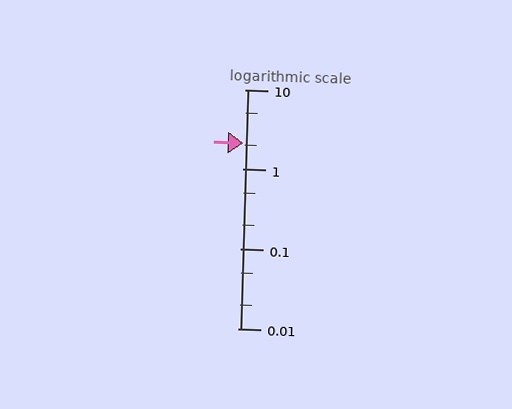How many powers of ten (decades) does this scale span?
The scale spans 3 decades, from 0.01 to 10.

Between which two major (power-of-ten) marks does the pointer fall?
The pointer is between 1 and 10.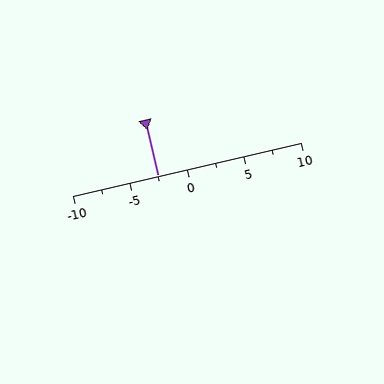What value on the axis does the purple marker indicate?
The marker indicates approximately -2.5.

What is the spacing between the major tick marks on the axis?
The major ticks are spaced 5 apart.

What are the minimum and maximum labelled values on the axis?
The axis runs from -10 to 10.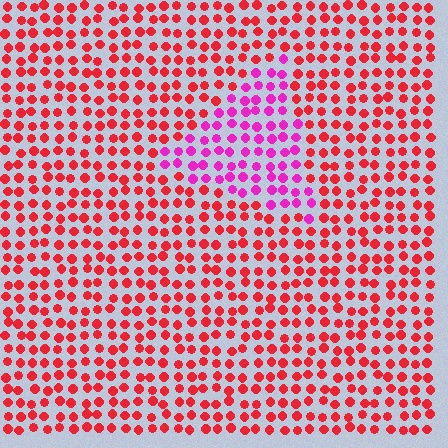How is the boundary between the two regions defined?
The boundary is defined purely by a slight shift in hue (about 44 degrees). Spacing, size, and orientation are identical on both sides.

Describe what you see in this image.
The image is filled with small red elements in a uniform arrangement. A triangle-shaped region is visible where the elements are tinted to a slightly different hue, forming a subtle color boundary.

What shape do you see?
I see a triangle.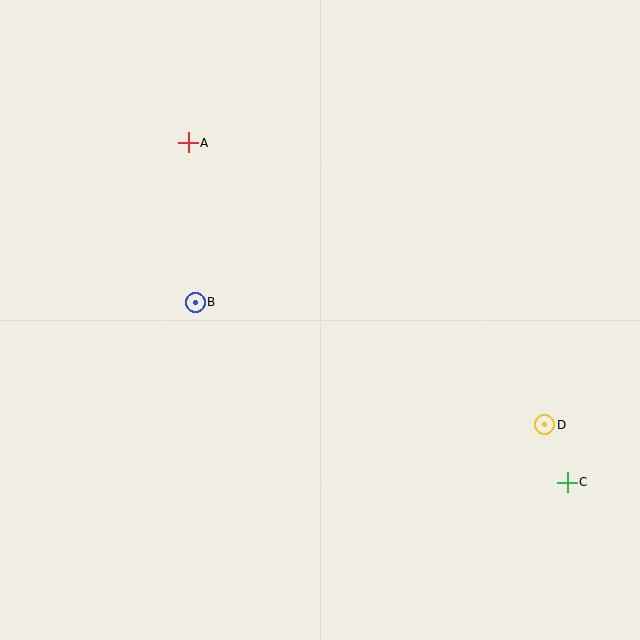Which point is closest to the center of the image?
Point B at (195, 302) is closest to the center.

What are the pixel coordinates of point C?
Point C is at (567, 482).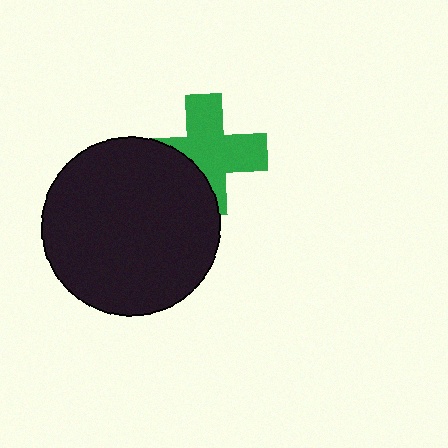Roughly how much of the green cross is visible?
Most of it is visible (roughly 67%).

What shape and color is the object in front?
The object in front is a black circle.